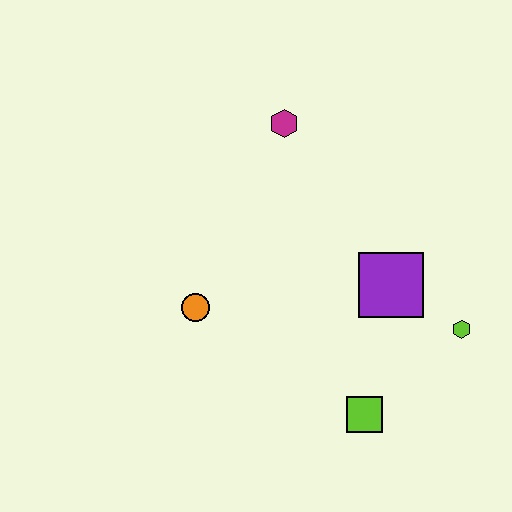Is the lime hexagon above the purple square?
No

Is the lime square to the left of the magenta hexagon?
No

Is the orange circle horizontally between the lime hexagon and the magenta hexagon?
No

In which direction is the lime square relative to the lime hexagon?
The lime square is to the left of the lime hexagon.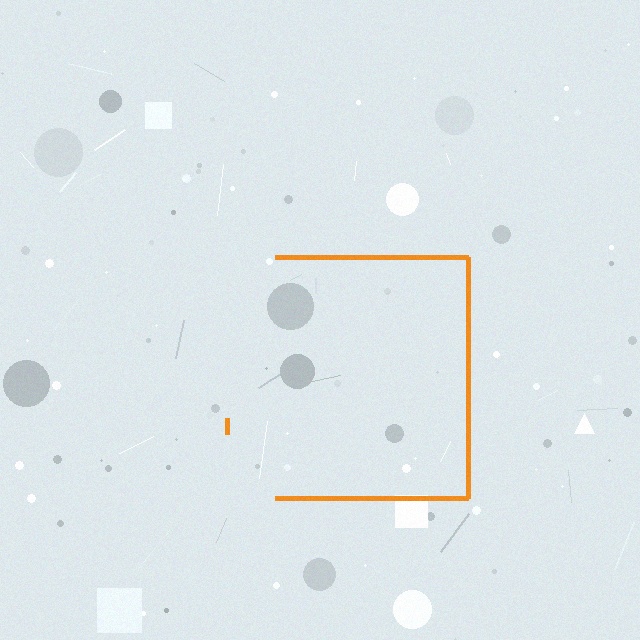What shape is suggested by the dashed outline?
The dashed outline suggests a square.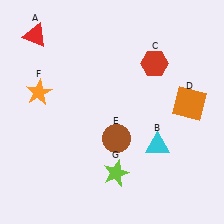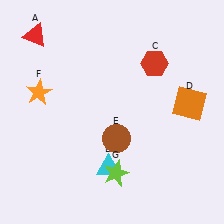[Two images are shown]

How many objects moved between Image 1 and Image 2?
1 object moved between the two images.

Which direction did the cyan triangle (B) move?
The cyan triangle (B) moved left.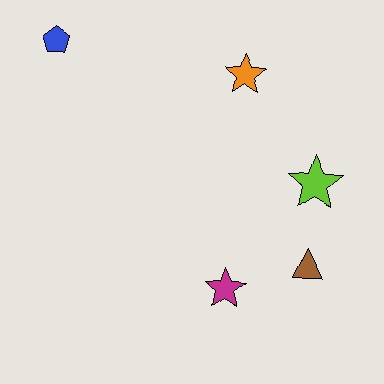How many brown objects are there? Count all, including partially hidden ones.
There is 1 brown object.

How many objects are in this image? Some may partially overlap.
There are 5 objects.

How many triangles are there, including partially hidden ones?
There is 1 triangle.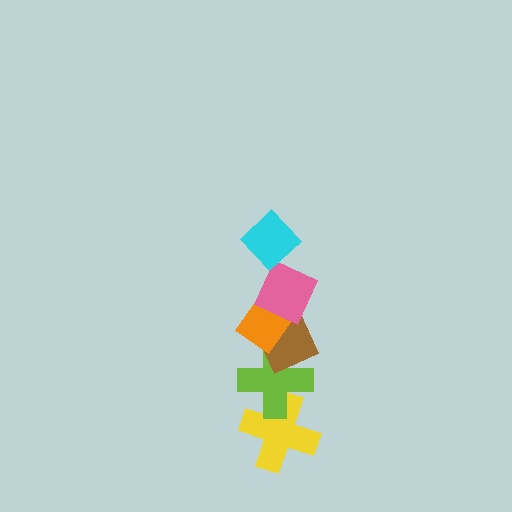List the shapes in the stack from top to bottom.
From top to bottom: the cyan diamond, the pink square, the orange rectangle, the brown diamond, the lime cross, the yellow cross.